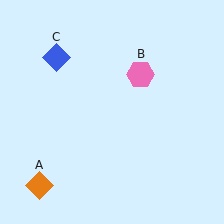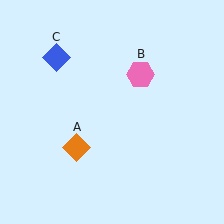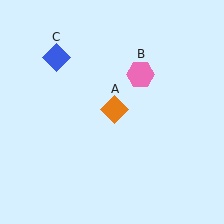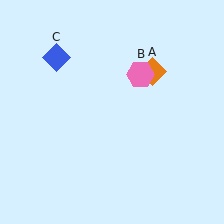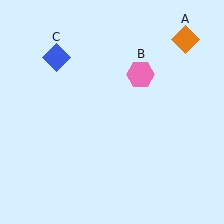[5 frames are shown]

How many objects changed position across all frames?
1 object changed position: orange diamond (object A).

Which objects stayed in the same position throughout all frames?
Pink hexagon (object B) and blue diamond (object C) remained stationary.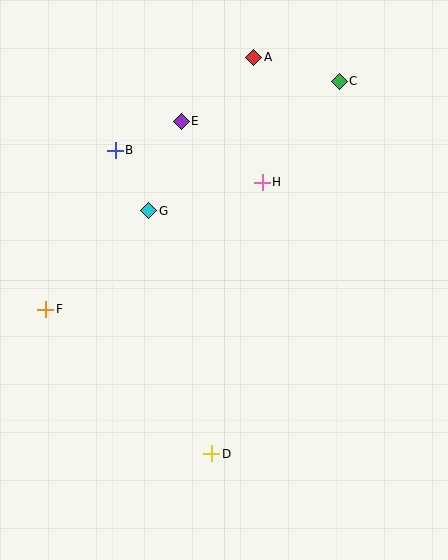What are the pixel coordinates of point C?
Point C is at (339, 81).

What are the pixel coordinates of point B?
Point B is at (115, 150).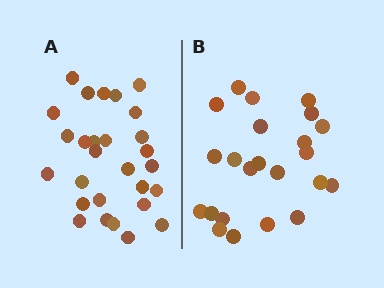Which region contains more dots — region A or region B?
Region A (the left region) has more dots.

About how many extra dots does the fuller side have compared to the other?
Region A has about 5 more dots than region B.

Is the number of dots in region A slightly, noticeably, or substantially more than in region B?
Region A has only slightly more — the two regions are fairly close. The ratio is roughly 1.2 to 1.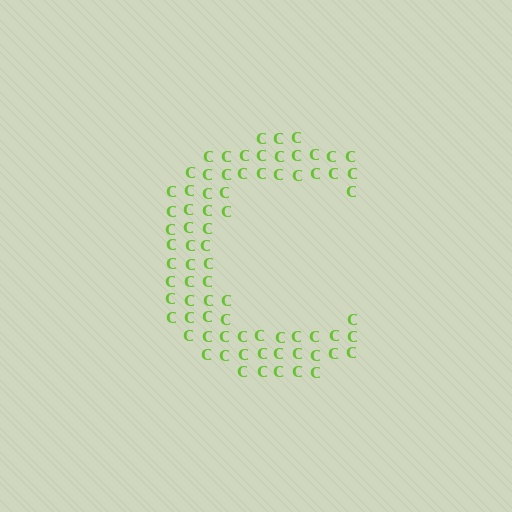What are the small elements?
The small elements are letter C's.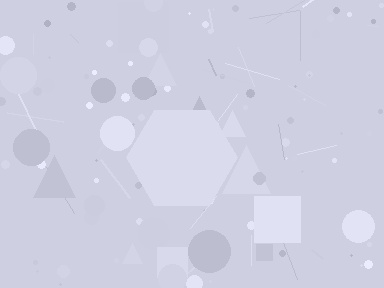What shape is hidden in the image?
A hexagon is hidden in the image.